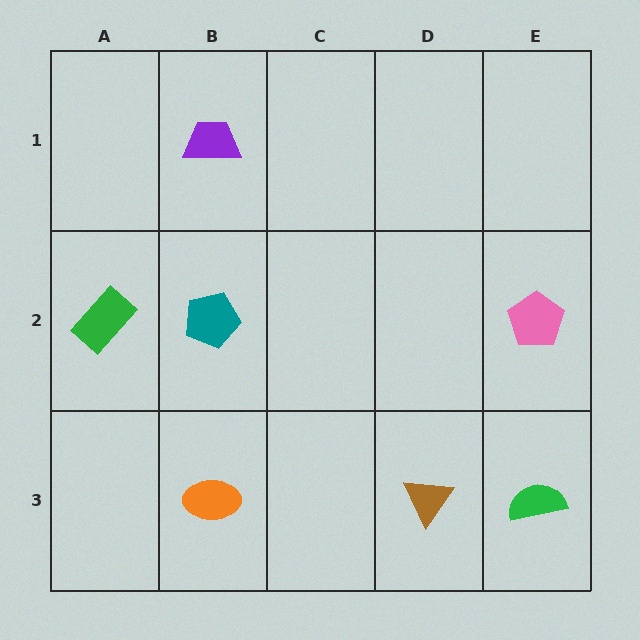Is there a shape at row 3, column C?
No, that cell is empty.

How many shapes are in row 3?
3 shapes.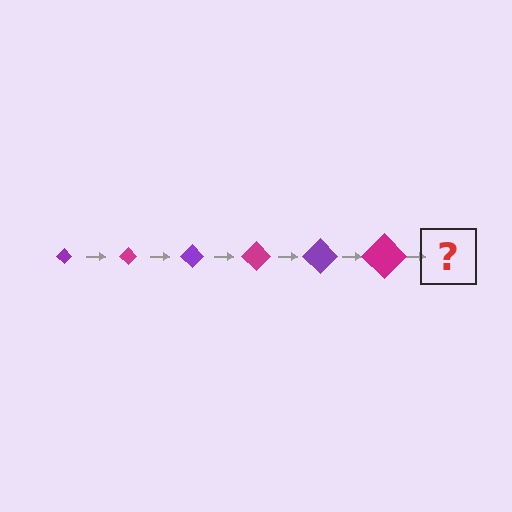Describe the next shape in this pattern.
It should be a purple diamond, larger than the previous one.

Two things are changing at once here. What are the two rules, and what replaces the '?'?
The two rules are that the diamond grows larger each step and the color cycles through purple and magenta. The '?' should be a purple diamond, larger than the previous one.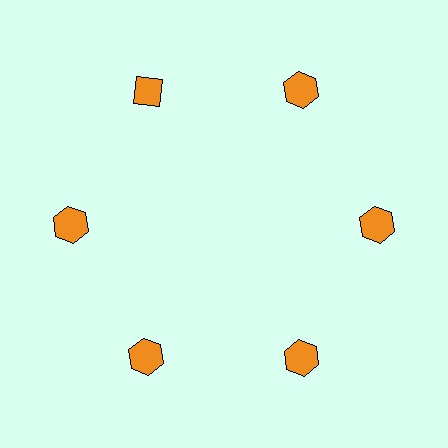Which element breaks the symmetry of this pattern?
The orange diamond at roughly the 11 o'clock position breaks the symmetry. All other shapes are orange hexagons.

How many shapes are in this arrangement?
There are 6 shapes arranged in a ring pattern.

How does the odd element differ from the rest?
It has a different shape: diamond instead of hexagon.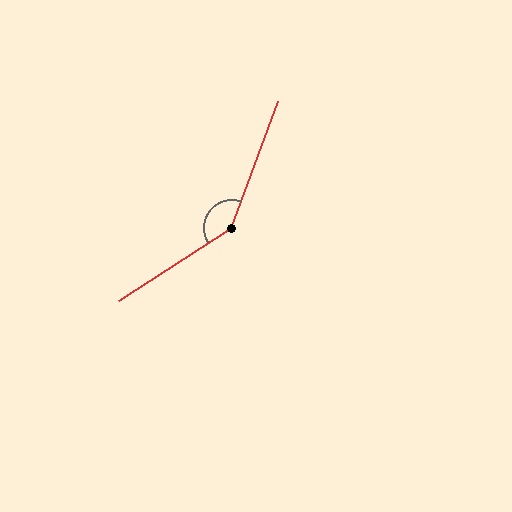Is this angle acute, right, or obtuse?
It is obtuse.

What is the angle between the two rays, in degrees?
Approximately 143 degrees.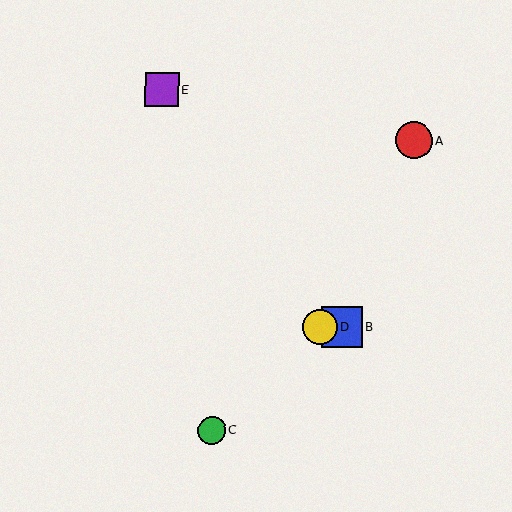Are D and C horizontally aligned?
No, D is at y≈327 and C is at y≈430.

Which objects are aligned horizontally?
Objects B, D are aligned horizontally.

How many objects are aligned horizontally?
2 objects (B, D) are aligned horizontally.